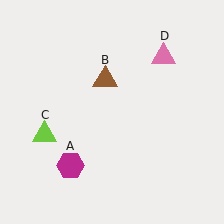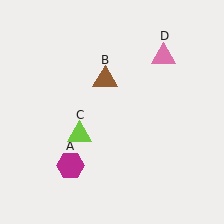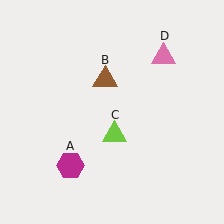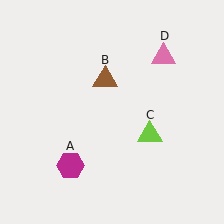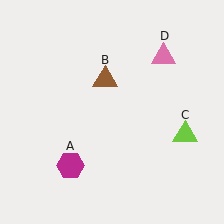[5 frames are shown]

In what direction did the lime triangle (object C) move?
The lime triangle (object C) moved right.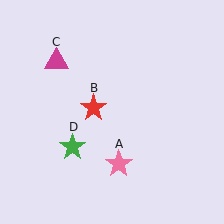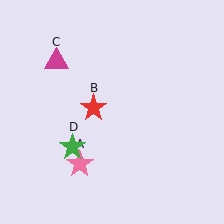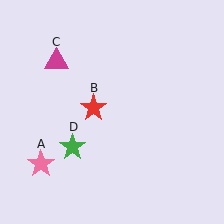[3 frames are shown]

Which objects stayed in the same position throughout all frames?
Red star (object B) and magenta triangle (object C) and green star (object D) remained stationary.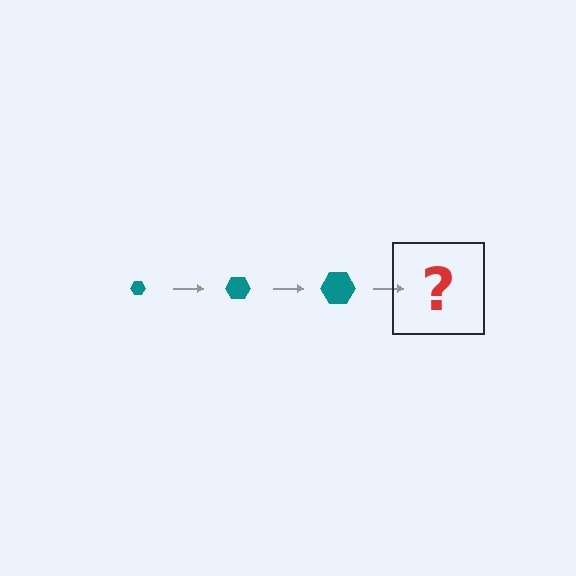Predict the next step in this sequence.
The next step is a teal hexagon, larger than the previous one.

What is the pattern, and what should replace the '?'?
The pattern is that the hexagon gets progressively larger each step. The '?' should be a teal hexagon, larger than the previous one.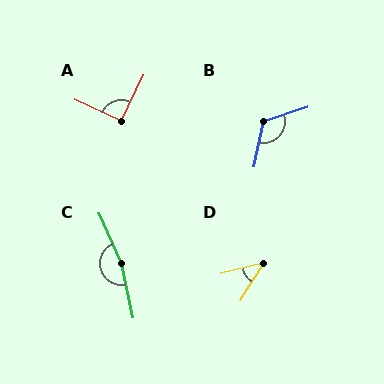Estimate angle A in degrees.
Approximately 91 degrees.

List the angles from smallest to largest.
D (43°), A (91°), B (121°), C (168°).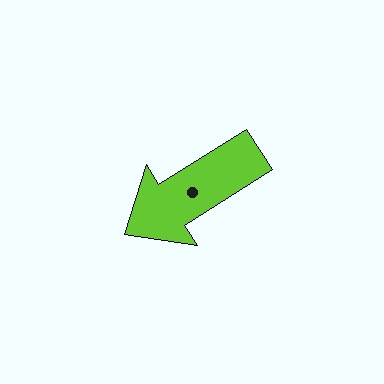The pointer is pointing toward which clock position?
Roughly 8 o'clock.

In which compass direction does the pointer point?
Southwest.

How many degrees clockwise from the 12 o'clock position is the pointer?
Approximately 238 degrees.